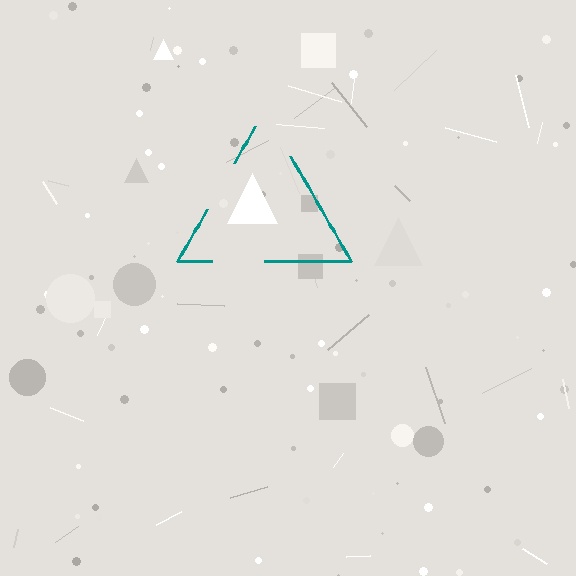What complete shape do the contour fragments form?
The contour fragments form a triangle.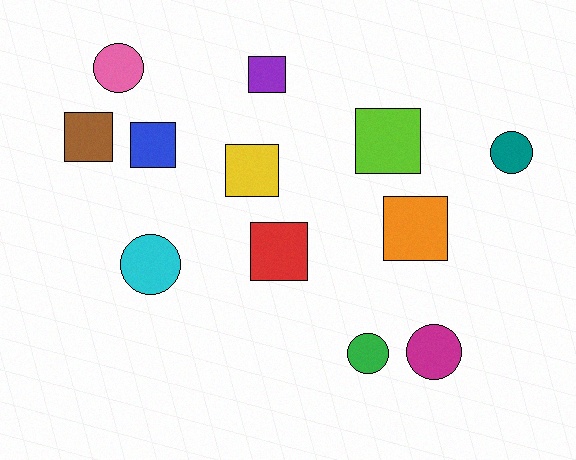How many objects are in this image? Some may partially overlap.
There are 12 objects.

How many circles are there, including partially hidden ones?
There are 5 circles.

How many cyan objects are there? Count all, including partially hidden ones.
There is 1 cyan object.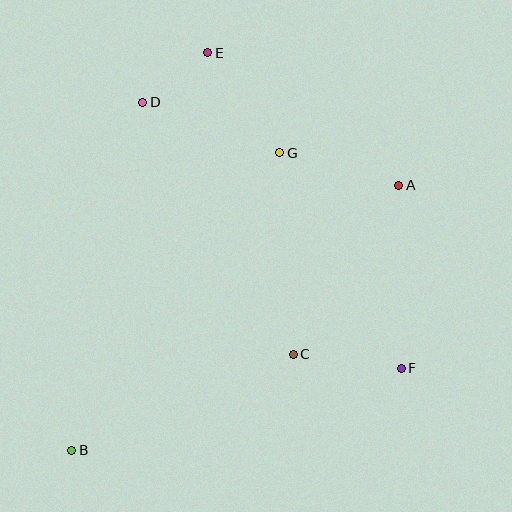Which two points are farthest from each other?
Points A and B are farthest from each other.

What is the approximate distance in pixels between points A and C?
The distance between A and C is approximately 199 pixels.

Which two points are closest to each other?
Points D and E are closest to each other.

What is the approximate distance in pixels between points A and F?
The distance between A and F is approximately 183 pixels.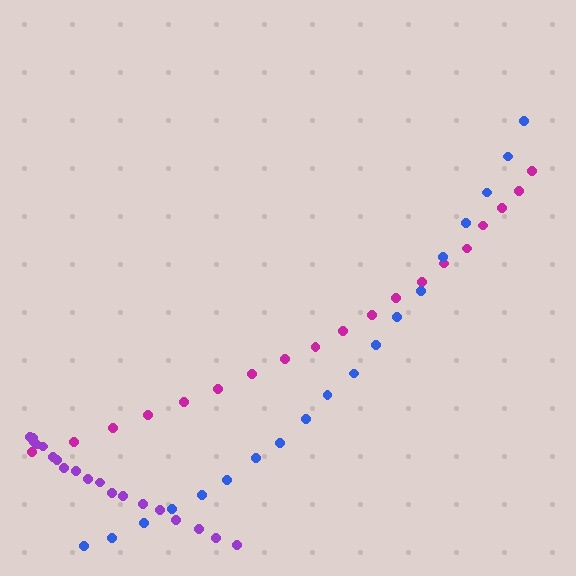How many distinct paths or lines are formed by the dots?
There are 3 distinct paths.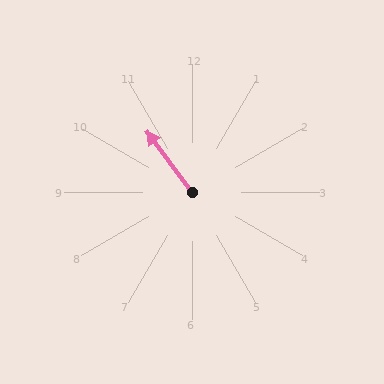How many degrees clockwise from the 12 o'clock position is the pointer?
Approximately 323 degrees.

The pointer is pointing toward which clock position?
Roughly 11 o'clock.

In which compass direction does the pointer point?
Northwest.